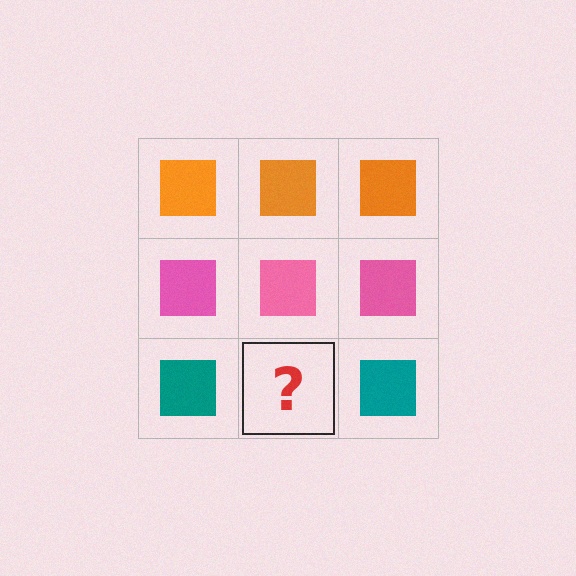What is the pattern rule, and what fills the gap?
The rule is that each row has a consistent color. The gap should be filled with a teal square.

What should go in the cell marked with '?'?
The missing cell should contain a teal square.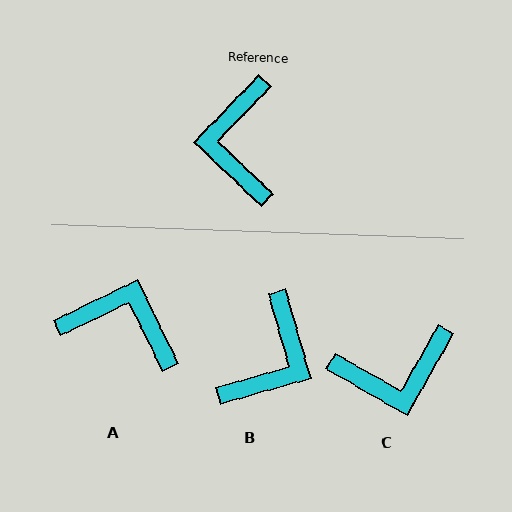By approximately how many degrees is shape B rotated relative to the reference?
Approximately 150 degrees counter-clockwise.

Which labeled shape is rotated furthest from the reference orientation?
B, about 150 degrees away.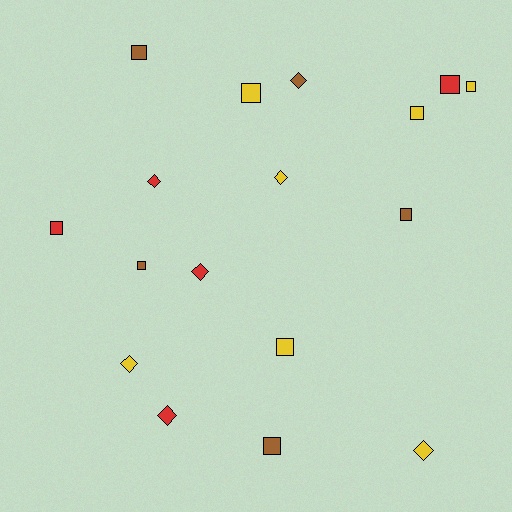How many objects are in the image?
There are 17 objects.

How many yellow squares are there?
There are 4 yellow squares.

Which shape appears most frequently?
Square, with 10 objects.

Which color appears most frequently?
Yellow, with 7 objects.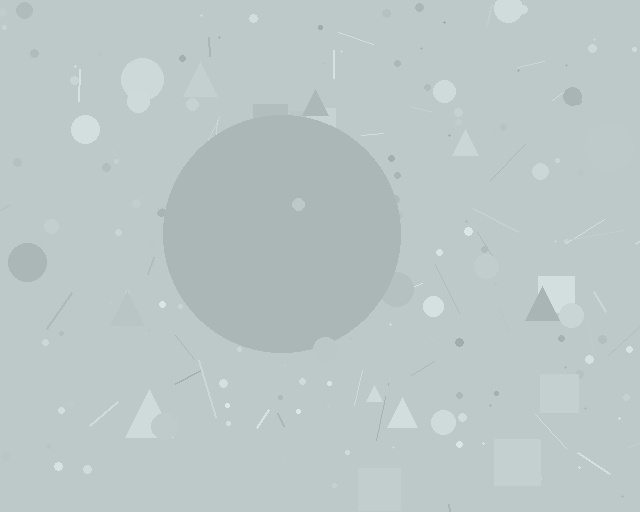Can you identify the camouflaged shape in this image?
The camouflaged shape is a circle.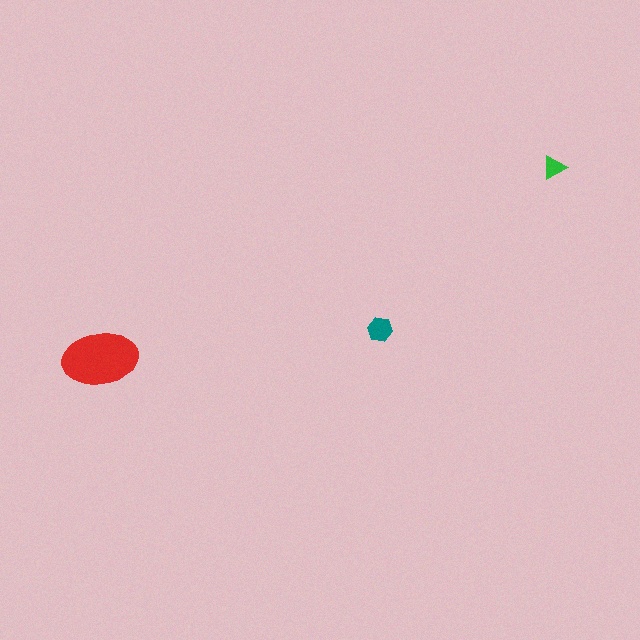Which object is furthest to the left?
The red ellipse is leftmost.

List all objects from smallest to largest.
The green triangle, the teal hexagon, the red ellipse.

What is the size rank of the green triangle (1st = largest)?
3rd.